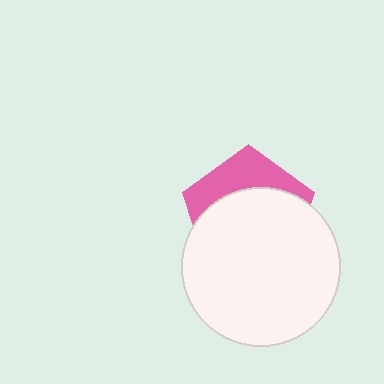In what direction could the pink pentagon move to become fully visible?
The pink pentagon could move up. That would shift it out from behind the white circle entirely.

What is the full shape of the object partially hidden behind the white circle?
The partially hidden object is a pink pentagon.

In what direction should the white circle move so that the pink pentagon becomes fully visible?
The white circle should move down. That is the shortest direction to clear the overlap and leave the pink pentagon fully visible.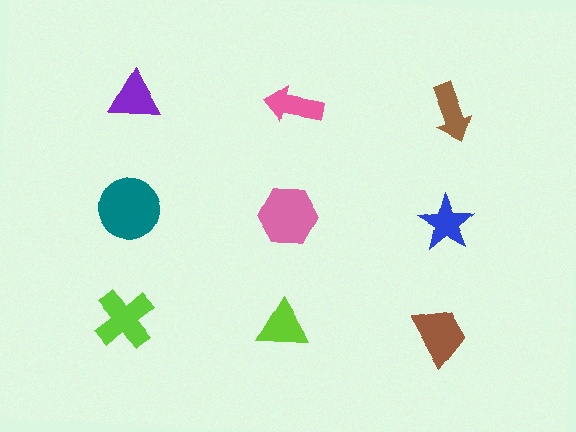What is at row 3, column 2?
A lime triangle.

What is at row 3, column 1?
A lime cross.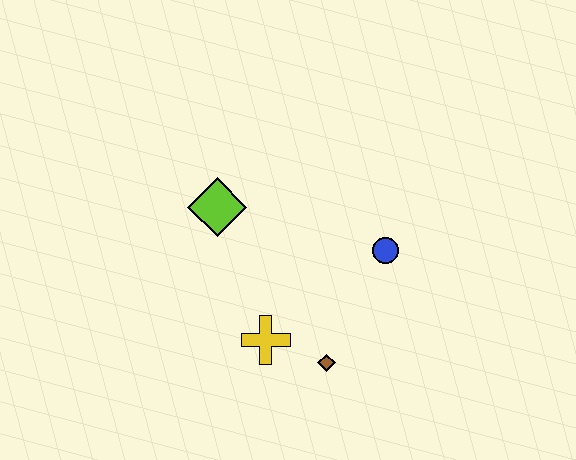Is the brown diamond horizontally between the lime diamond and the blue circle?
Yes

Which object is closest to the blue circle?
The brown diamond is closest to the blue circle.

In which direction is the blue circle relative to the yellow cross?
The blue circle is to the right of the yellow cross.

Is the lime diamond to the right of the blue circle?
No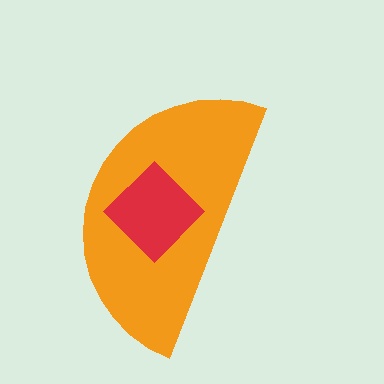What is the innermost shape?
The red diamond.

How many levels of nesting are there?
2.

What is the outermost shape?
The orange semicircle.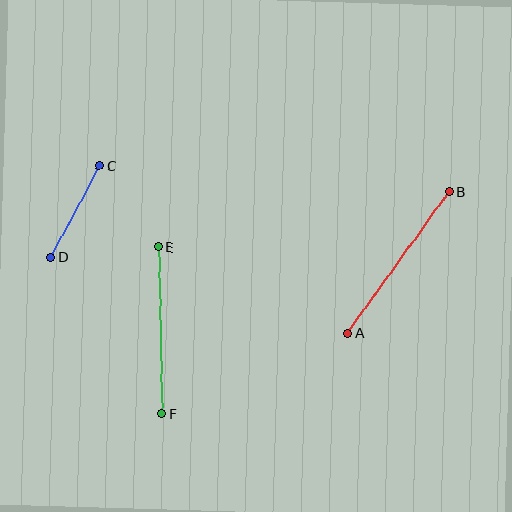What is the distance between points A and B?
The distance is approximately 174 pixels.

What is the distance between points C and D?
The distance is approximately 104 pixels.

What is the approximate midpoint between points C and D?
The midpoint is at approximately (75, 211) pixels.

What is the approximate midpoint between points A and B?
The midpoint is at approximately (398, 262) pixels.